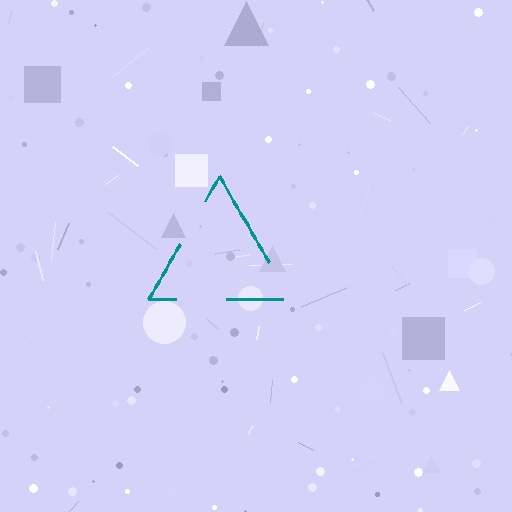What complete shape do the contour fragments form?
The contour fragments form a triangle.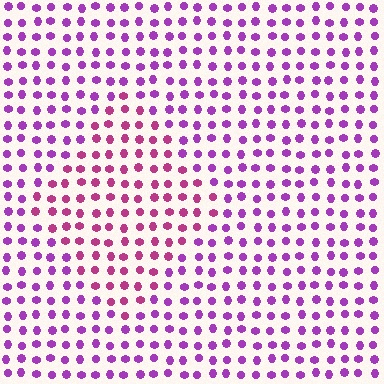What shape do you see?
I see a diamond.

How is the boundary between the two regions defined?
The boundary is defined purely by a slight shift in hue (about 33 degrees). Spacing, size, and orientation are identical on both sides.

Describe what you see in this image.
The image is filled with small purple elements in a uniform arrangement. A diamond-shaped region is visible where the elements are tinted to a slightly different hue, forming a subtle color boundary.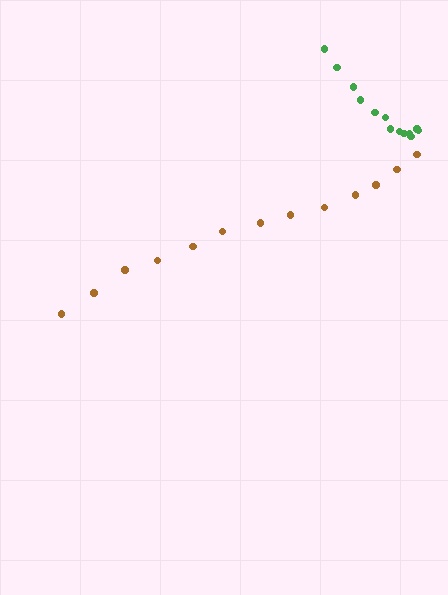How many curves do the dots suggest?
There are 2 distinct paths.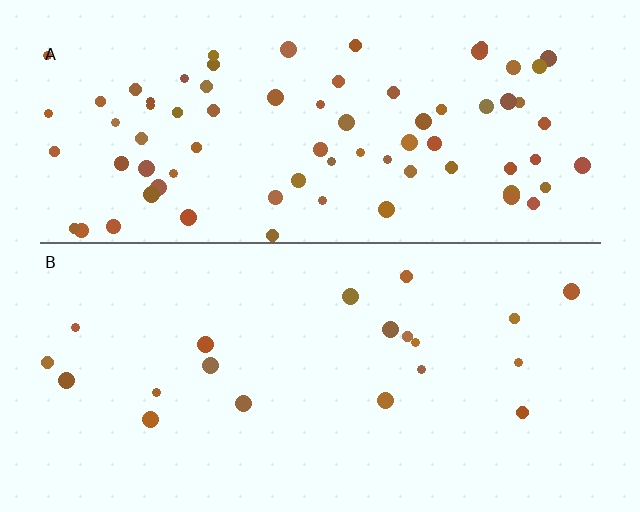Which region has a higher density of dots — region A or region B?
A (the top).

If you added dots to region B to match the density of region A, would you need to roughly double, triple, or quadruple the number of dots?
Approximately quadruple.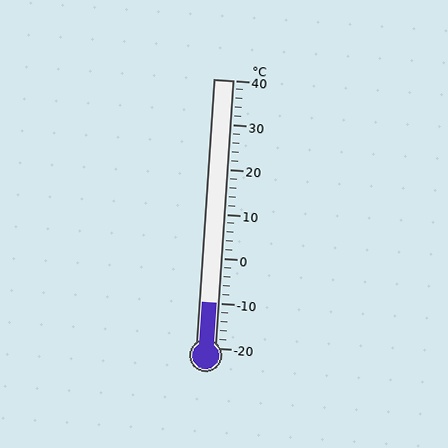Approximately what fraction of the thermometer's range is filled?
The thermometer is filled to approximately 15% of its range.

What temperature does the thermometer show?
The thermometer shows approximately -10°C.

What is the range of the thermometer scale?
The thermometer scale ranges from -20°C to 40°C.